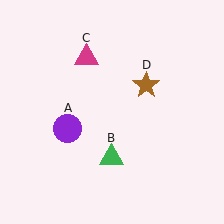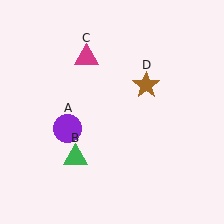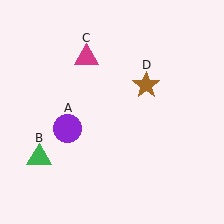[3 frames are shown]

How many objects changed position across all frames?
1 object changed position: green triangle (object B).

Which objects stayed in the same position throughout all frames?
Purple circle (object A) and magenta triangle (object C) and brown star (object D) remained stationary.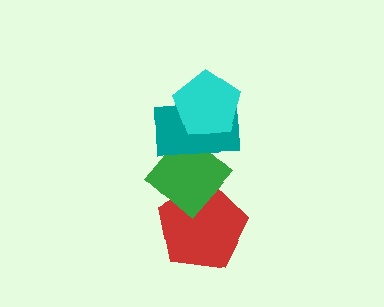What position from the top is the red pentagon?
The red pentagon is 4th from the top.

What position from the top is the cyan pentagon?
The cyan pentagon is 1st from the top.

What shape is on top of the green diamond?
The teal rectangle is on top of the green diamond.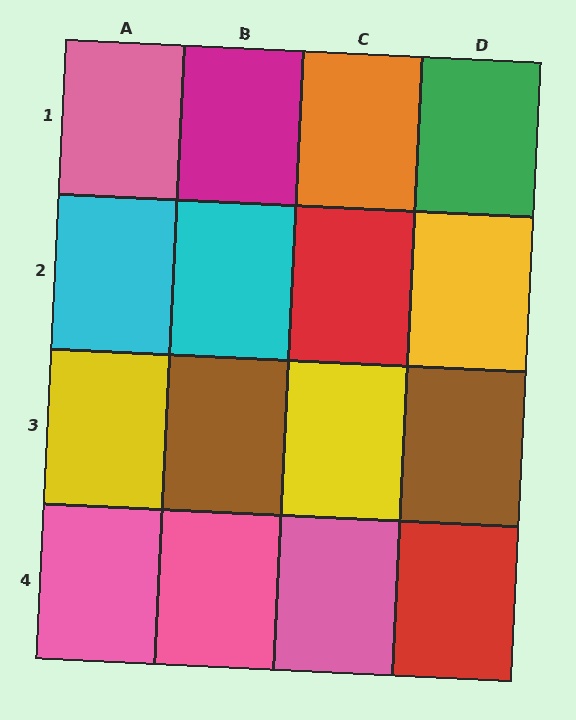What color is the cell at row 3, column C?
Yellow.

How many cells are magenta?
1 cell is magenta.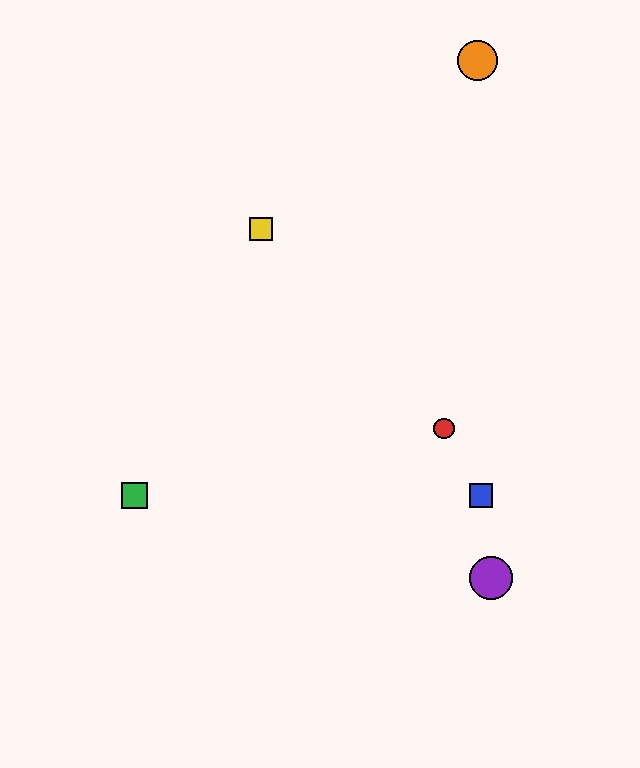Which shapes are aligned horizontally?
The blue square, the green square are aligned horizontally.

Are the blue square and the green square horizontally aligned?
Yes, both are at y≈495.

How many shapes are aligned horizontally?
2 shapes (the blue square, the green square) are aligned horizontally.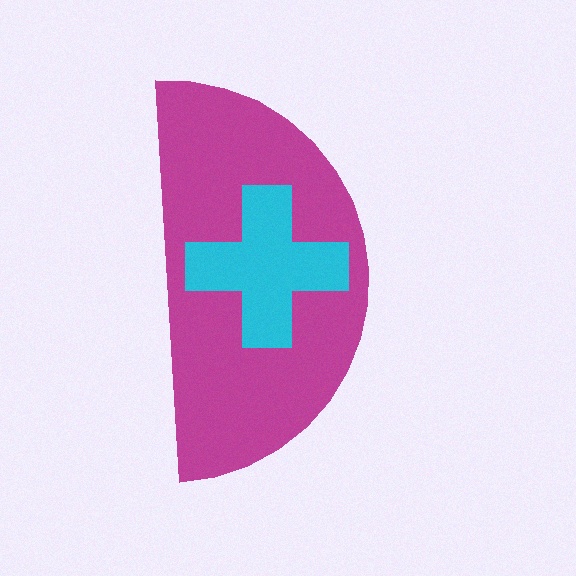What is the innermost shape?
The cyan cross.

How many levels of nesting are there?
2.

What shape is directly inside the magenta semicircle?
The cyan cross.